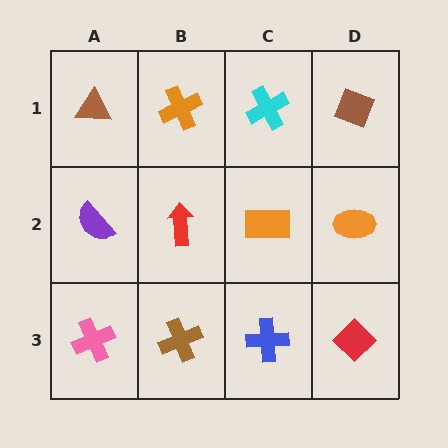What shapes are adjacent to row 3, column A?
A purple semicircle (row 2, column A), a brown cross (row 3, column B).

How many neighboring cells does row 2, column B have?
4.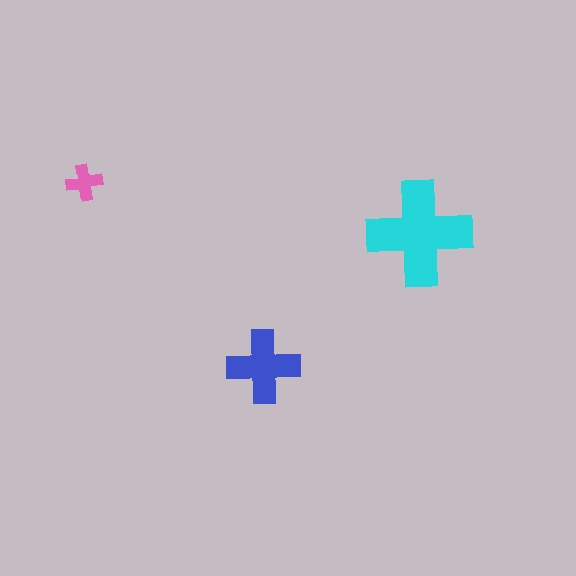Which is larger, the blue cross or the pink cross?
The blue one.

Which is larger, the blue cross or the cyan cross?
The cyan one.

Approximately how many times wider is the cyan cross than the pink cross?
About 3 times wider.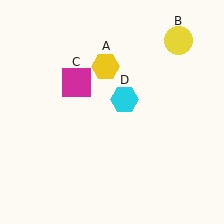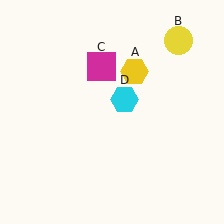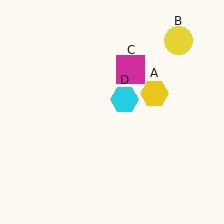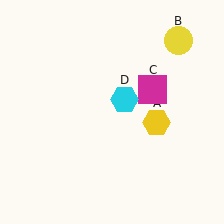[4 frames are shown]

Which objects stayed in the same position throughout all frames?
Yellow circle (object B) and cyan hexagon (object D) remained stationary.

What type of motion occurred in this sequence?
The yellow hexagon (object A), magenta square (object C) rotated clockwise around the center of the scene.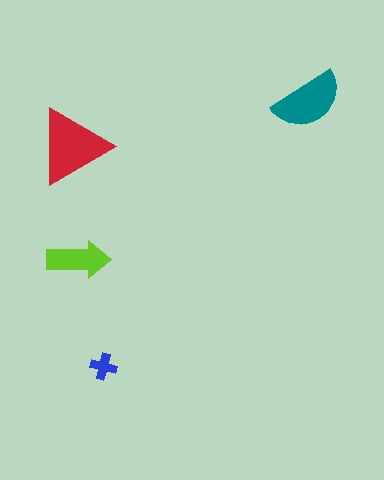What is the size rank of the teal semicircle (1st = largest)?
2nd.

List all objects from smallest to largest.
The blue cross, the lime arrow, the teal semicircle, the red triangle.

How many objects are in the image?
There are 4 objects in the image.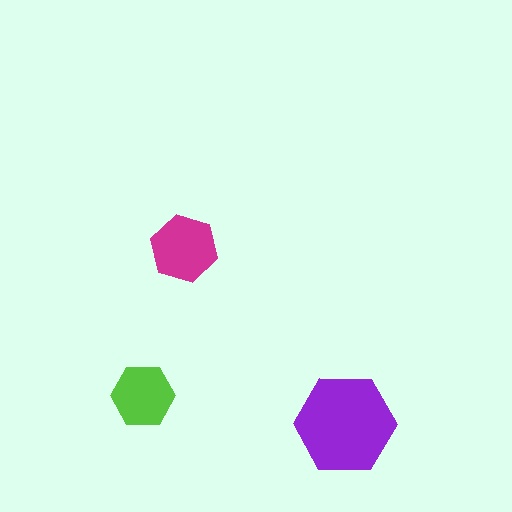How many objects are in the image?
There are 3 objects in the image.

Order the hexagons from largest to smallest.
the purple one, the magenta one, the lime one.